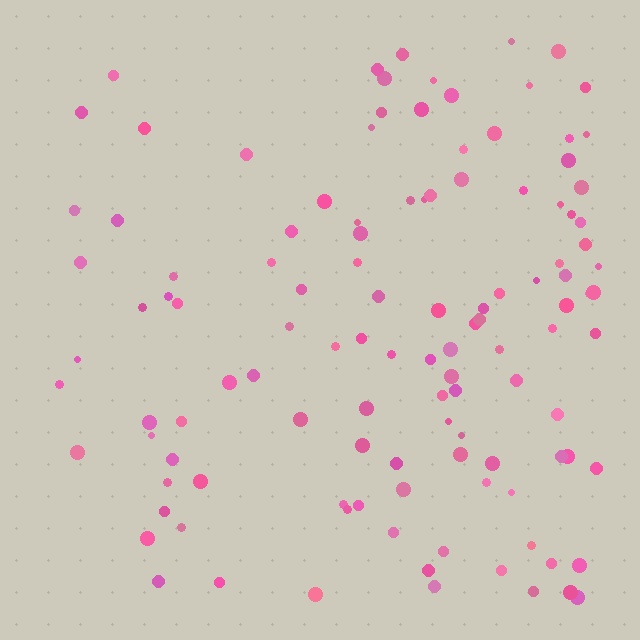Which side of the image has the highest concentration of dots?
The right.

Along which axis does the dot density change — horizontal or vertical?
Horizontal.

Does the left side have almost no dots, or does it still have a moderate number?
Still a moderate number, just noticeably fewer than the right.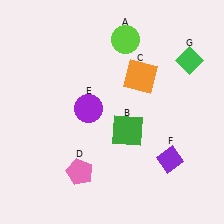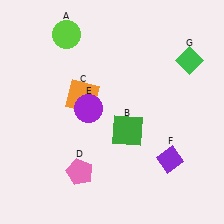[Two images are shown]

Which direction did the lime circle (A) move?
The lime circle (A) moved left.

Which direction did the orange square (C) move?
The orange square (C) moved left.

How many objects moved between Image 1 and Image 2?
2 objects moved between the two images.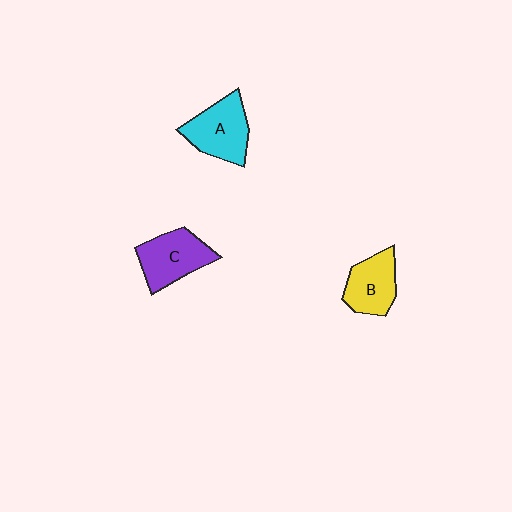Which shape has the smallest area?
Shape B (yellow).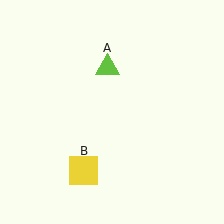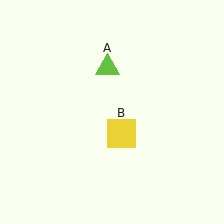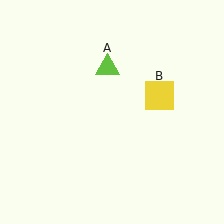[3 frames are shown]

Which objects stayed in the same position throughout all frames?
Lime triangle (object A) remained stationary.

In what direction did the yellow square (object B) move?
The yellow square (object B) moved up and to the right.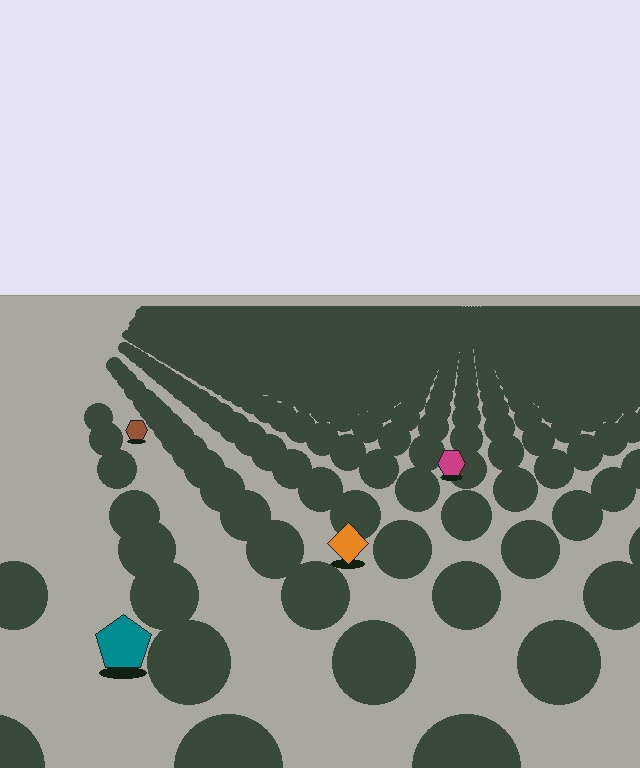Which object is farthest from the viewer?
The brown hexagon is farthest from the viewer. It appears smaller and the ground texture around it is denser.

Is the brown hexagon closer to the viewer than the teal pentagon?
No. The teal pentagon is closer — you can tell from the texture gradient: the ground texture is coarser near it.